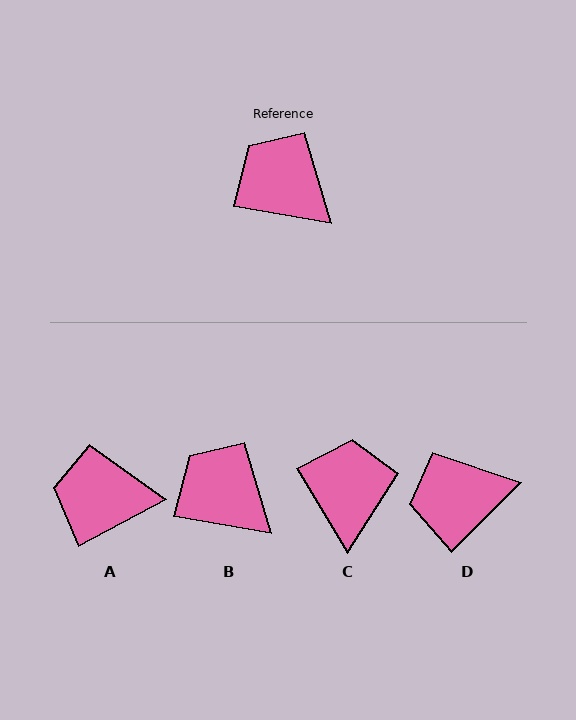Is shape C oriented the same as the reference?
No, it is off by about 49 degrees.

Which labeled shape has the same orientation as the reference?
B.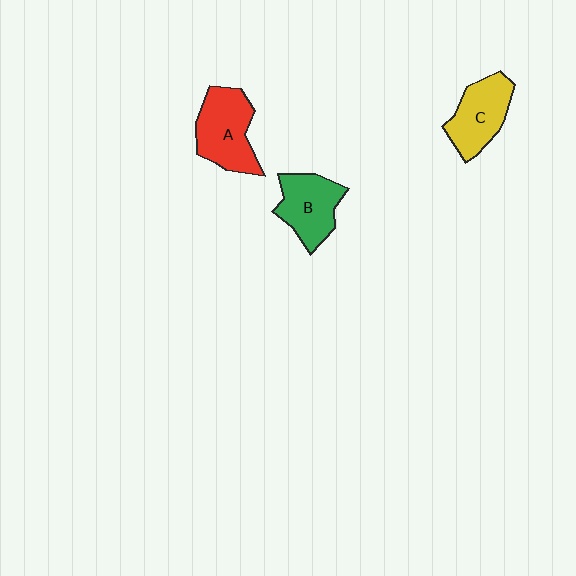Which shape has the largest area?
Shape A (red).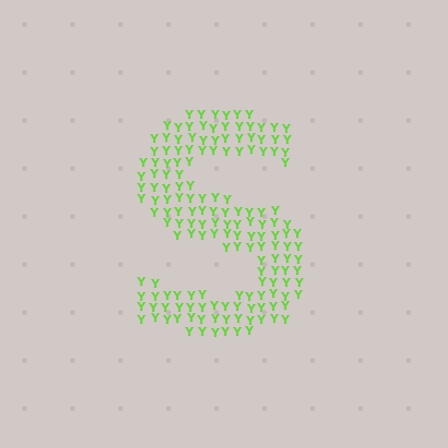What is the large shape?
The large shape is the letter S.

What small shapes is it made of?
It is made of small letter Y's.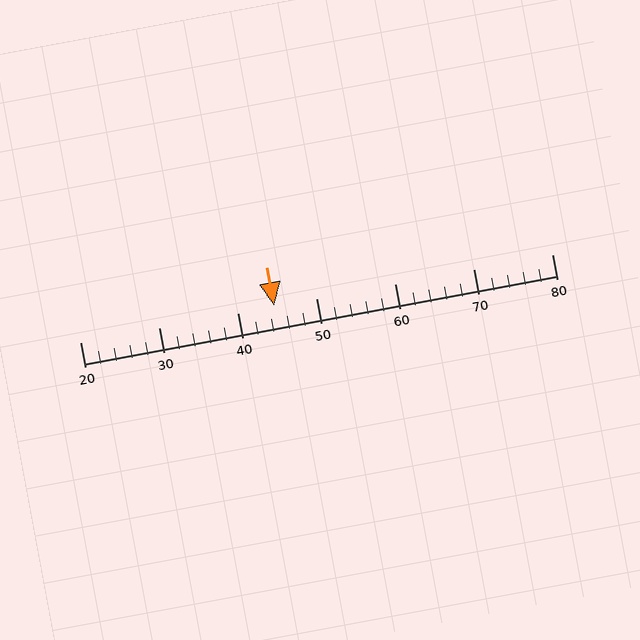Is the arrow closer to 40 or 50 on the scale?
The arrow is closer to 40.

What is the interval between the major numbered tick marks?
The major tick marks are spaced 10 units apart.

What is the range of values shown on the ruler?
The ruler shows values from 20 to 80.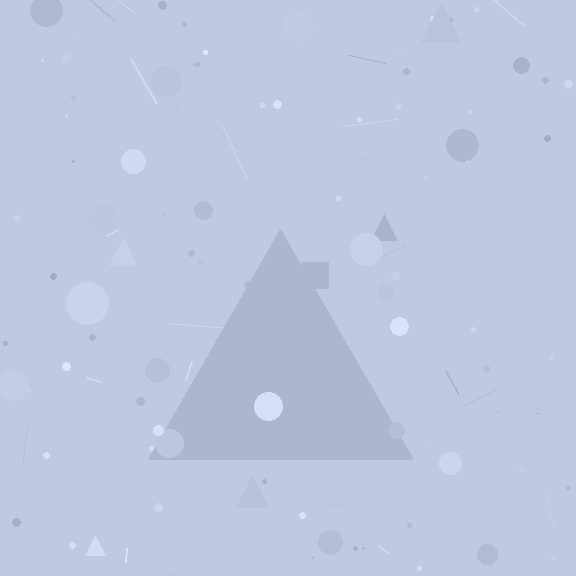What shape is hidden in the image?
A triangle is hidden in the image.